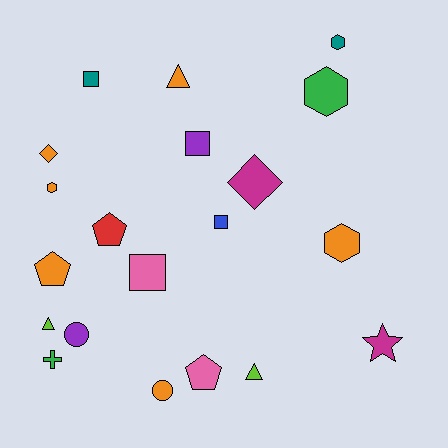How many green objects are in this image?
There are 2 green objects.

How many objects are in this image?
There are 20 objects.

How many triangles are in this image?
There are 3 triangles.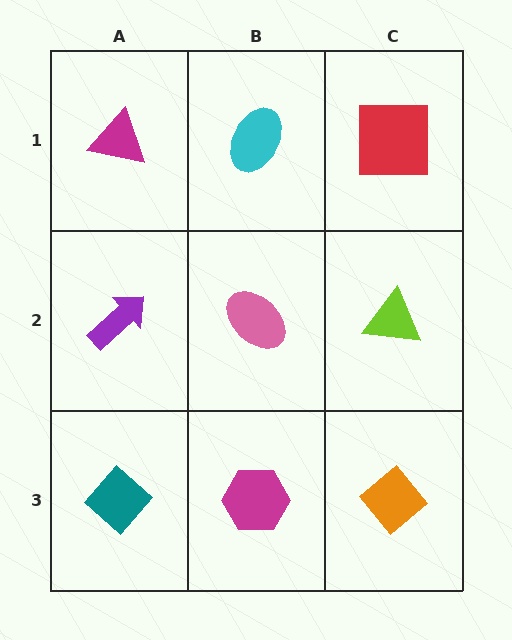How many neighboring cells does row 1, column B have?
3.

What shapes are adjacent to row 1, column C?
A lime triangle (row 2, column C), a cyan ellipse (row 1, column B).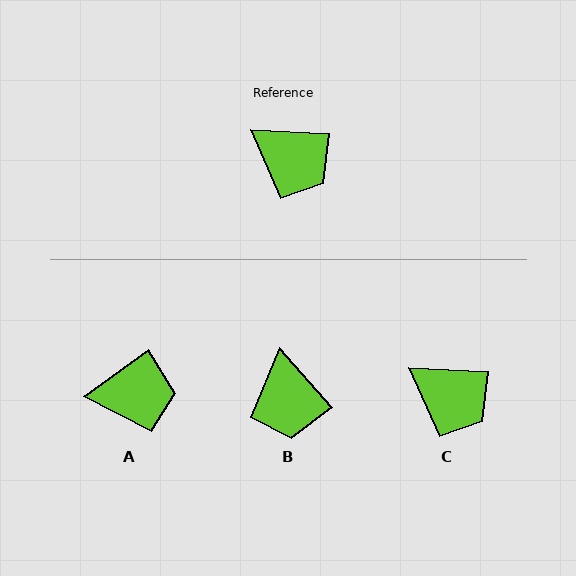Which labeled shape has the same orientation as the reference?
C.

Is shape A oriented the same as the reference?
No, it is off by about 39 degrees.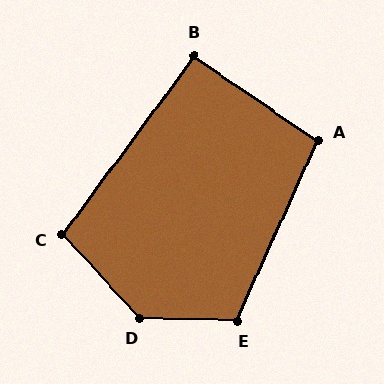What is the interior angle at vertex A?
Approximately 100 degrees (obtuse).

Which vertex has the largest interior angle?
D, at approximately 134 degrees.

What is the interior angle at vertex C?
Approximately 101 degrees (obtuse).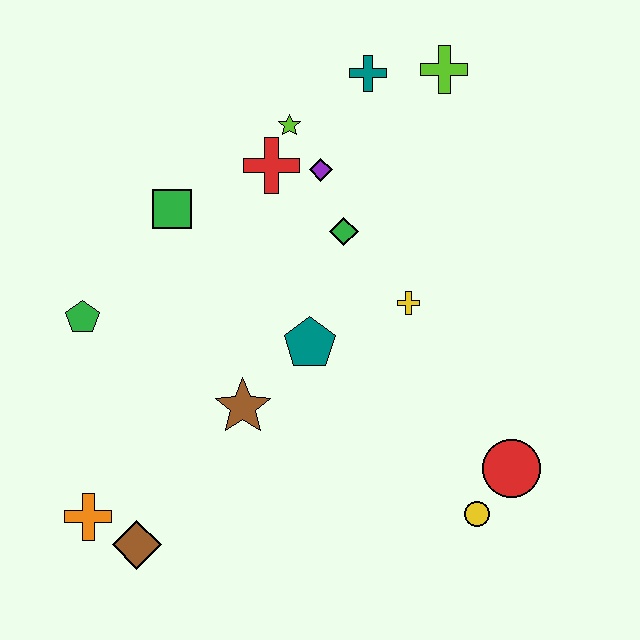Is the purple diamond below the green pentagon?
No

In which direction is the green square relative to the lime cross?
The green square is to the left of the lime cross.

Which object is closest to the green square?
The red cross is closest to the green square.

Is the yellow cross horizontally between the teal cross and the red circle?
Yes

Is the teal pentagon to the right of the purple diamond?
No